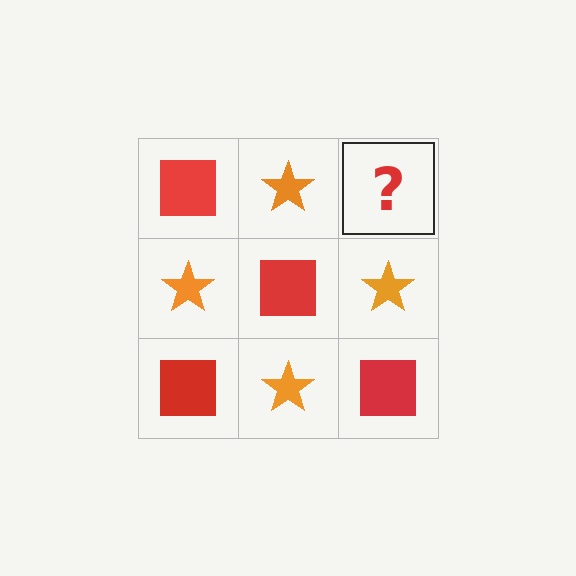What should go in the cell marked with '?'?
The missing cell should contain a red square.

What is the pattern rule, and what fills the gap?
The rule is that it alternates red square and orange star in a checkerboard pattern. The gap should be filled with a red square.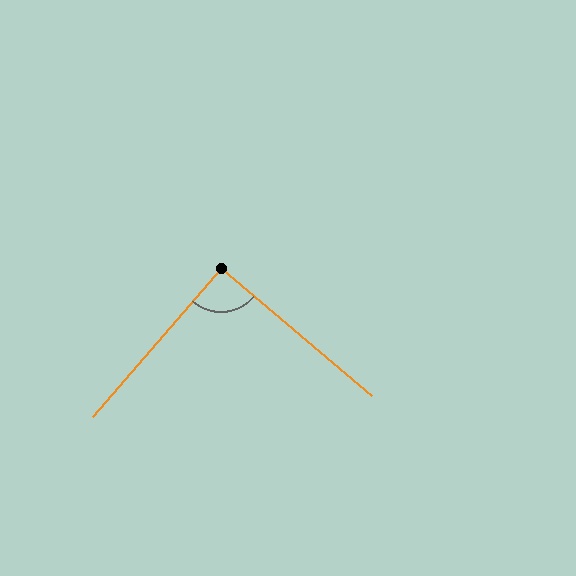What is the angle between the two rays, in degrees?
Approximately 91 degrees.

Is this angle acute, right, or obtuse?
It is approximately a right angle.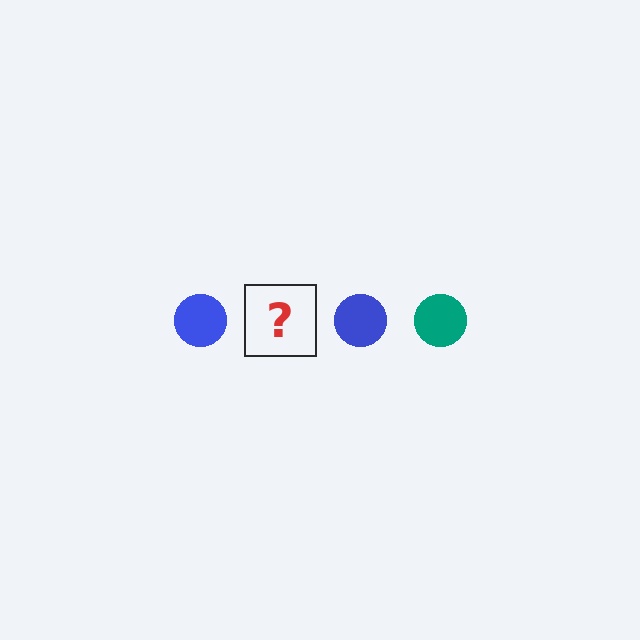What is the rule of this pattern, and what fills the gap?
The rule is that the pattern cycles through blue, teal circles. The gap should be filled with a teal circle.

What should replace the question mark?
The question mark should be replaced with a teal circle.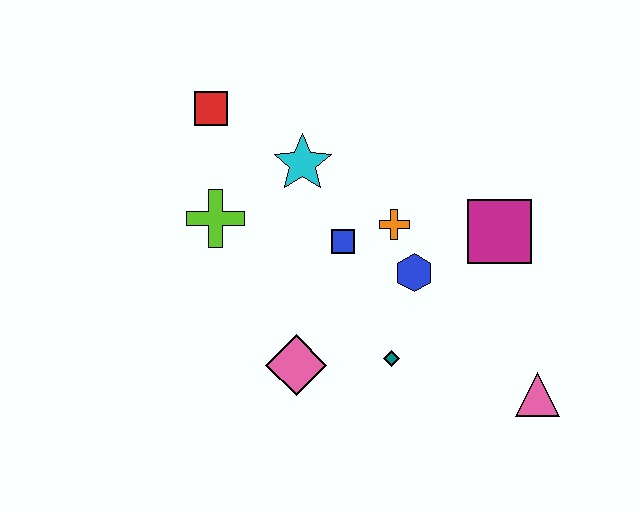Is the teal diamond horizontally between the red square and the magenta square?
Yes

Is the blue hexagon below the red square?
Yes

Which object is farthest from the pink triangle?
The red square is farthest from the pink triangle.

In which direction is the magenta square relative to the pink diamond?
The magenta square is to the right of the pink diamond.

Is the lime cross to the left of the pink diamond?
Yes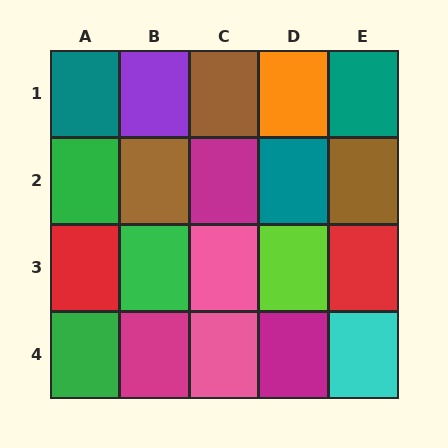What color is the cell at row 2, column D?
Teal.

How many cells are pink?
2 cells are pink.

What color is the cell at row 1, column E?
Teal.